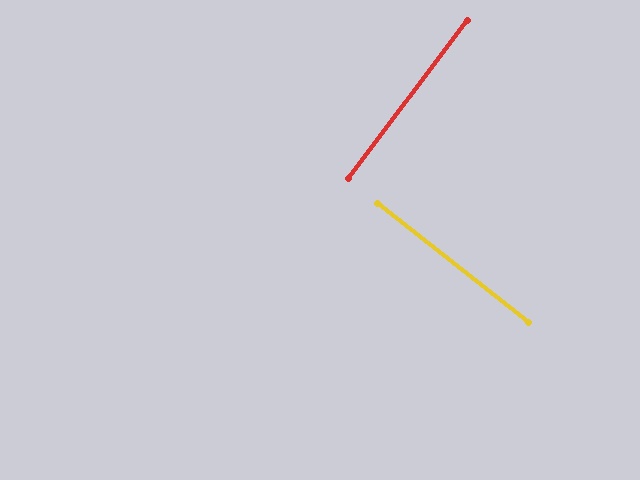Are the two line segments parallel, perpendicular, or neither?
Perpendicular — they meet at approximately 89°.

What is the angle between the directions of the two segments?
Approximately 89 degrees.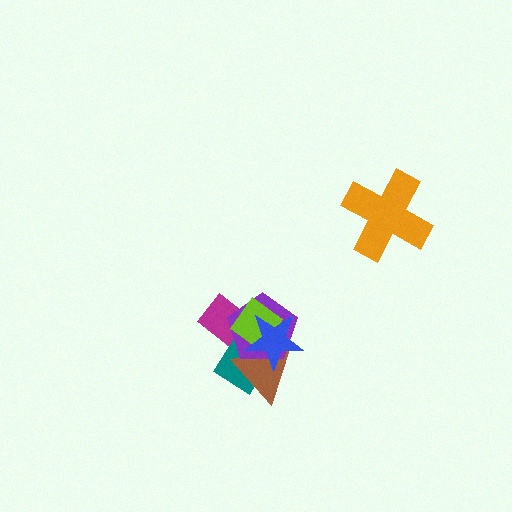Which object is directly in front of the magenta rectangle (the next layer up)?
The teal rectangle is directly in front of the magenta rectangle.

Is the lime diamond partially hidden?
Yes, it is partially covered by another shape.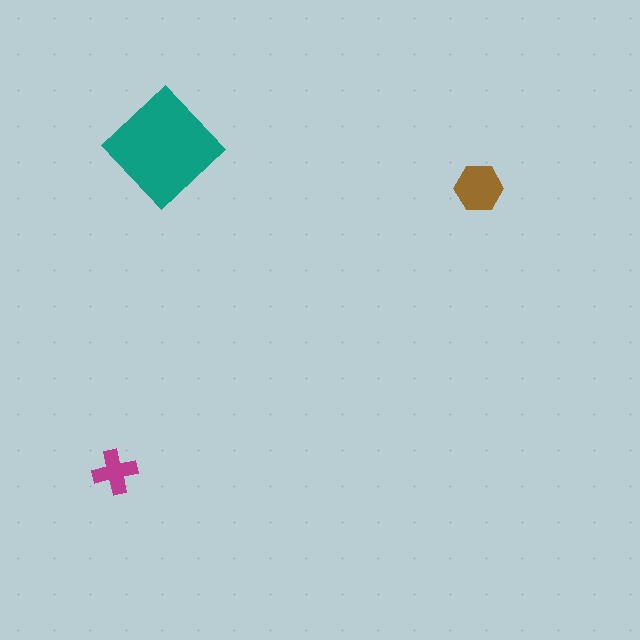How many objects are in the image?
There are 3 objects in the image.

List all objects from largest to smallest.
The teal diamond, the brown hexagon, the magenta cross.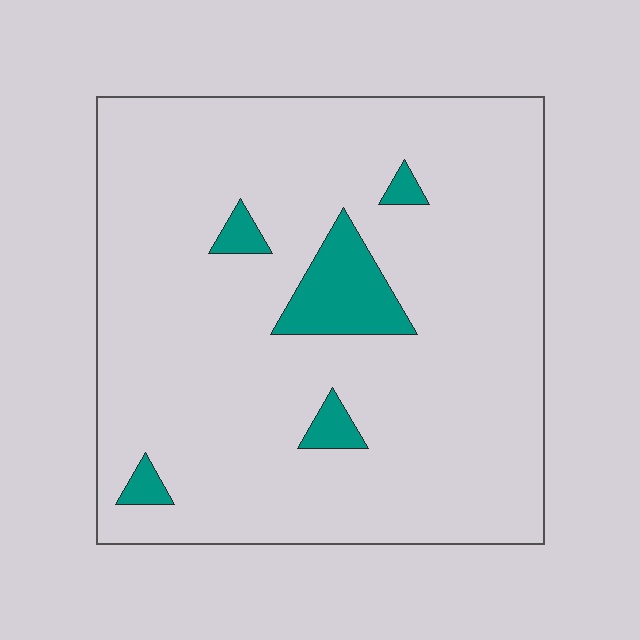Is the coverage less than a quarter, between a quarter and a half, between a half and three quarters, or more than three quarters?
Less than a quarter.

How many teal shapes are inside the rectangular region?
5.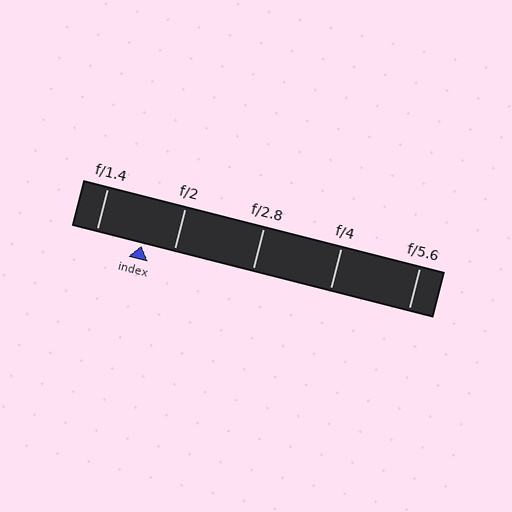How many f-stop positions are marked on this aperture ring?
There are 5 f-stop positions marked.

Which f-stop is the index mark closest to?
The index mark is closest to f/2.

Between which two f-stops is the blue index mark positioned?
The index mark is between f/1.4 and f/2.